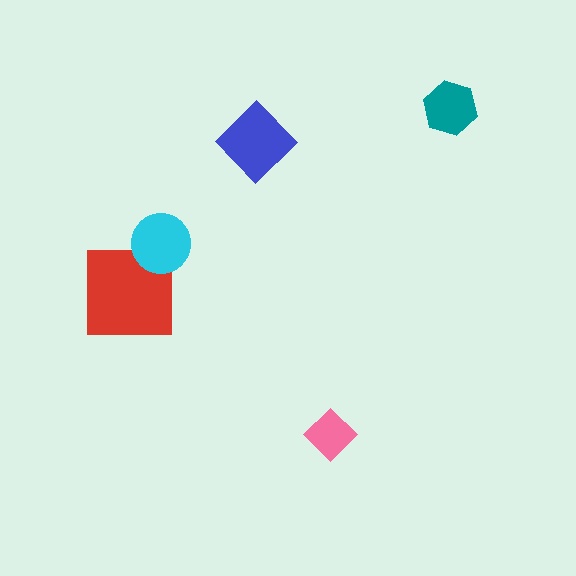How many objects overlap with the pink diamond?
0 objects overlap with the pink diamond.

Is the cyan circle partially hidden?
No, no other shape covers it.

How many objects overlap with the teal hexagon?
0 objects overlap with the teal hexagon.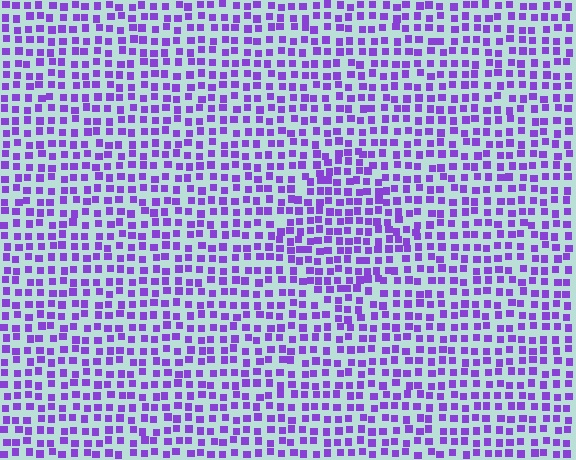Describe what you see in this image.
The image contains small purple elements arranged at two different densities. A diamond-shaped region is visible where the elements are more densely packed than the surrounding area.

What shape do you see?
I see a diamond.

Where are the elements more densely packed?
The elements are more densely packed inside the diamond boundary.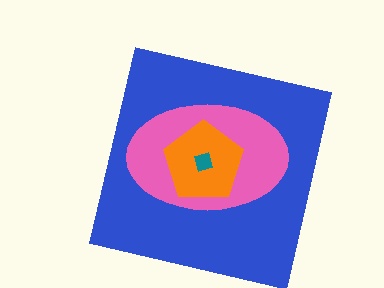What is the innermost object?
The teal diamond.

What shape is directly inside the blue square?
The pink ellipse.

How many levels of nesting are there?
4.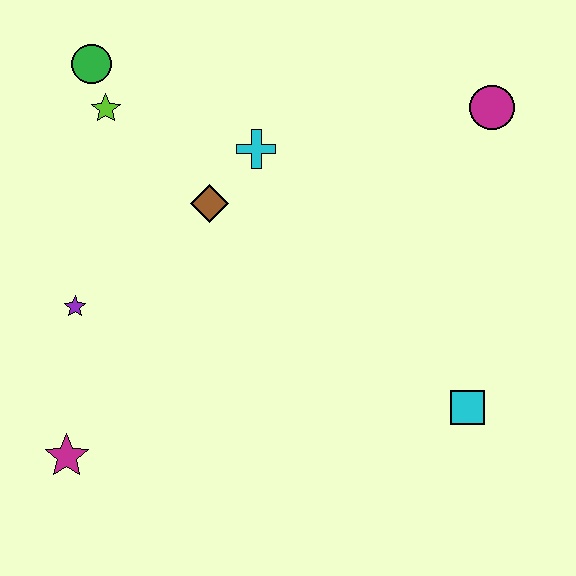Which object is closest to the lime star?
The green circle is closest to the lime star.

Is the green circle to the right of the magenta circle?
No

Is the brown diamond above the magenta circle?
No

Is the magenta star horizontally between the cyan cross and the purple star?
No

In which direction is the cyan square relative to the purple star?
The cyan square is to the right of the purple star.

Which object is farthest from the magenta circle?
The magenta star is farthest from the magenta circle.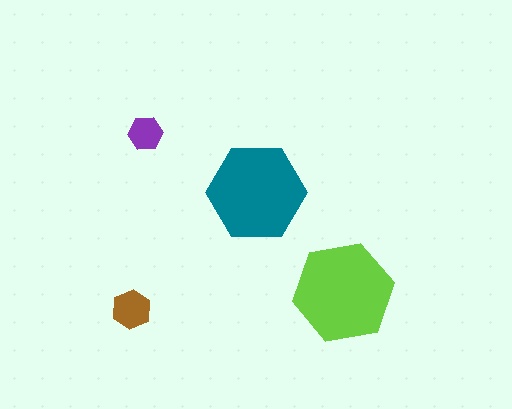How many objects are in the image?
There are 4 objects in the image.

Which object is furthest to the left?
The brown hexagon is leftmost.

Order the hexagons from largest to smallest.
the lime one, the teal one, the brown one, the purple one.